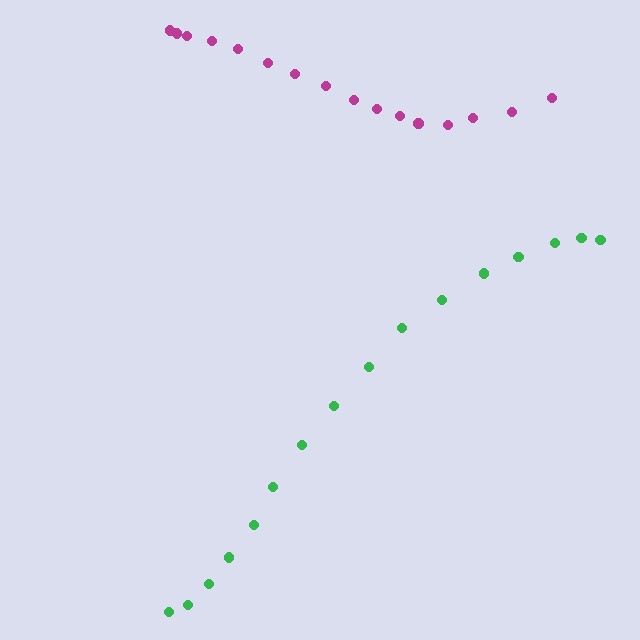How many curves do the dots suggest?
There are 2 distinct paths.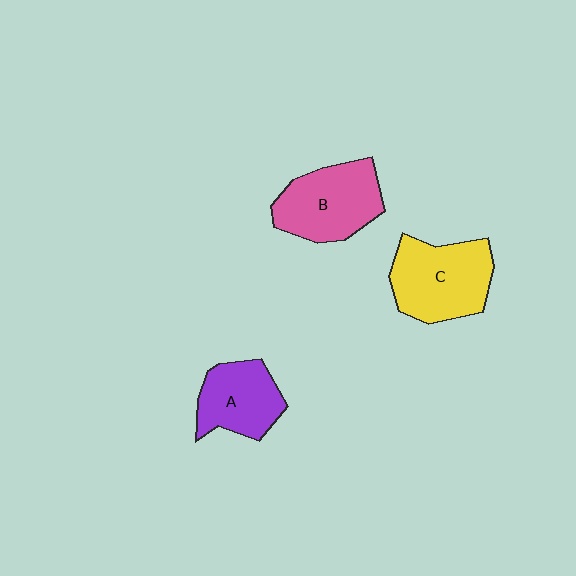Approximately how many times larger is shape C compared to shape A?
Approximately 1.3 times.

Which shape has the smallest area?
Shape A (purple).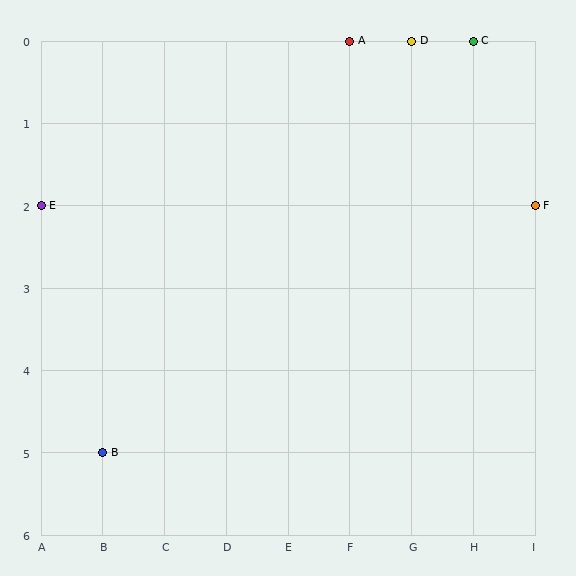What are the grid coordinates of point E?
Point E is at grid coordinates (A, 2).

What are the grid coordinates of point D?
Point D is at grid coordinates (G, 0).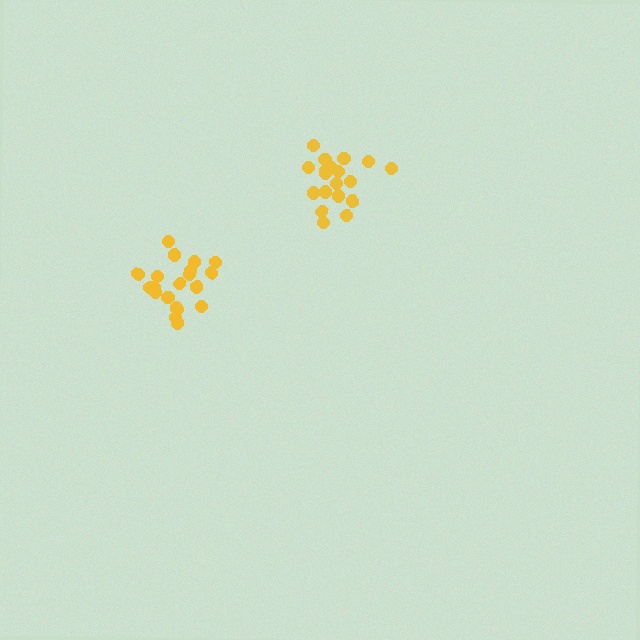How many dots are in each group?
Group 1: 20 dots, Group 2: 19 dots (39 total).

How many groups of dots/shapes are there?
There are 2 groups.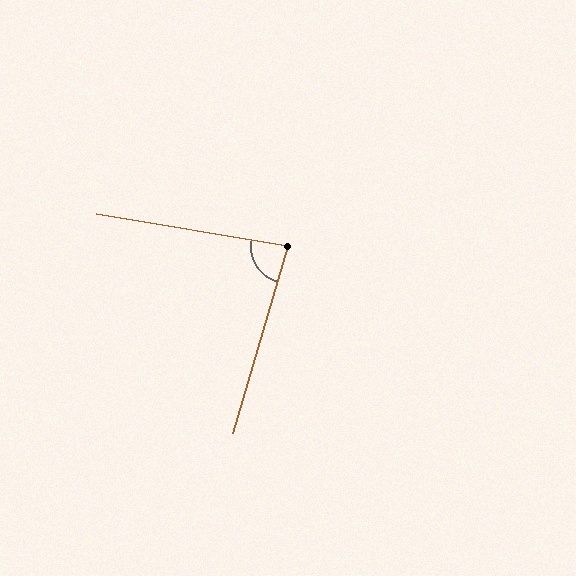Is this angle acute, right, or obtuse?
It is acute.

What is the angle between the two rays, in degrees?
Approximately 83 degrees.